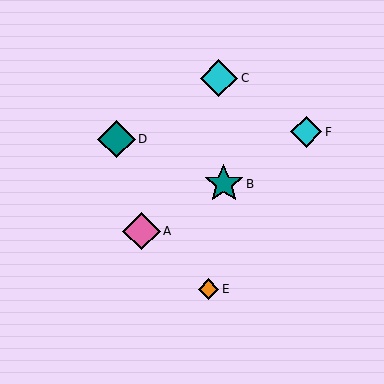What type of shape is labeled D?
Shape D is a teal diamond.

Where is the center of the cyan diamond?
The center of the cyan diamond is at (306, 132).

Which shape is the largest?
The teal star (labeled B) is the largest.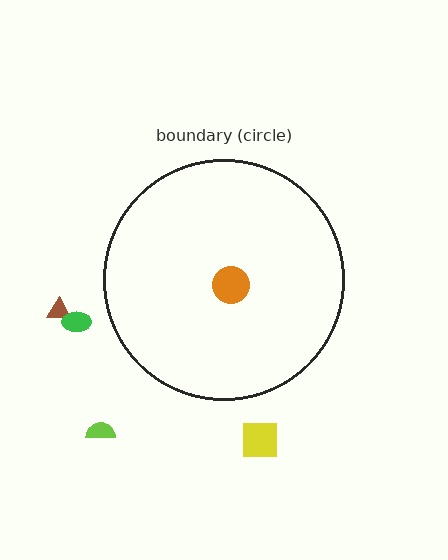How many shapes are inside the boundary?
1 inside, 4 outside.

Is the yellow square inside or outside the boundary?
Outside.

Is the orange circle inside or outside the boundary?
Inside.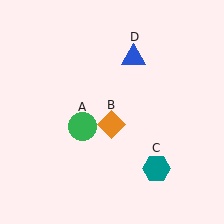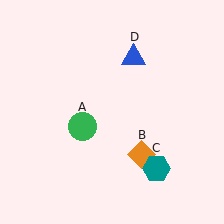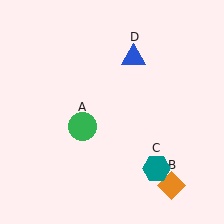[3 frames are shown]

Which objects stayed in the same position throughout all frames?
Green circle (object A) and teal hexagon (object C) and blue triangle (object D) remained stationary.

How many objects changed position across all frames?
1 object changed position: orange diamond (object B).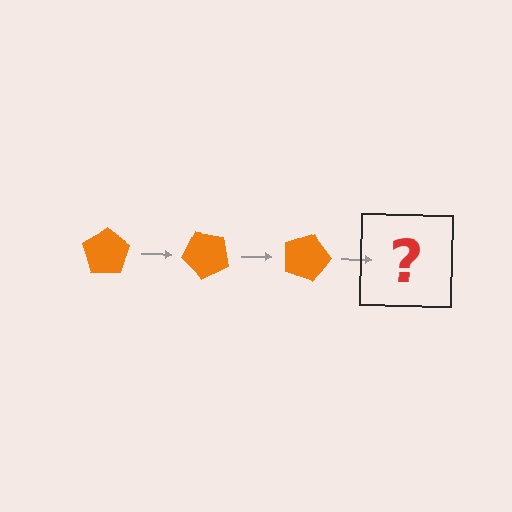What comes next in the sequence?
The next element should be an orange pentagon rotated 135 degrees.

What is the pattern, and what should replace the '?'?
The pattern is that the pentagon rotates 45 degrees each step. The '?' should be an orange pentagon rotated 135 degrees.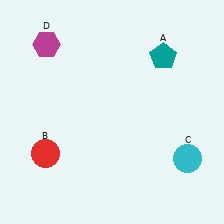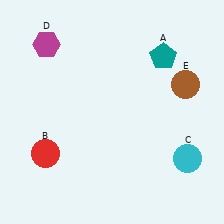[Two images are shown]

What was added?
A brown circle (E) was added in Image 2.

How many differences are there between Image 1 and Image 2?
There is 1 difference between the two images.